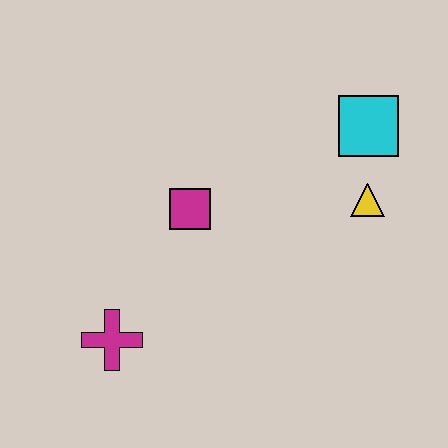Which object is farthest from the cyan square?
The magenta cross is farthest from the cyan square.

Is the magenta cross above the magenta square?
No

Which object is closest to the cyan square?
The yellow triangle is closest to the cyan square.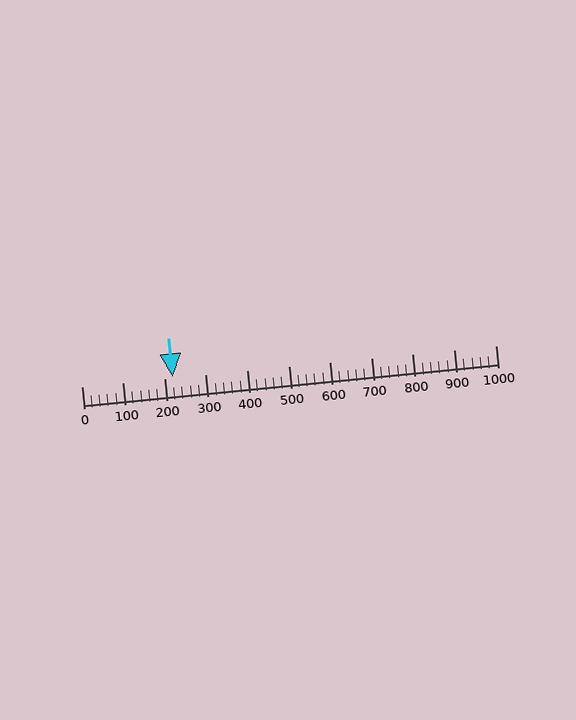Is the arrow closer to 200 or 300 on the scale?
The arrow is closer to 200.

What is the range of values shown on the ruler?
The ruler shows values from 0 to 1000.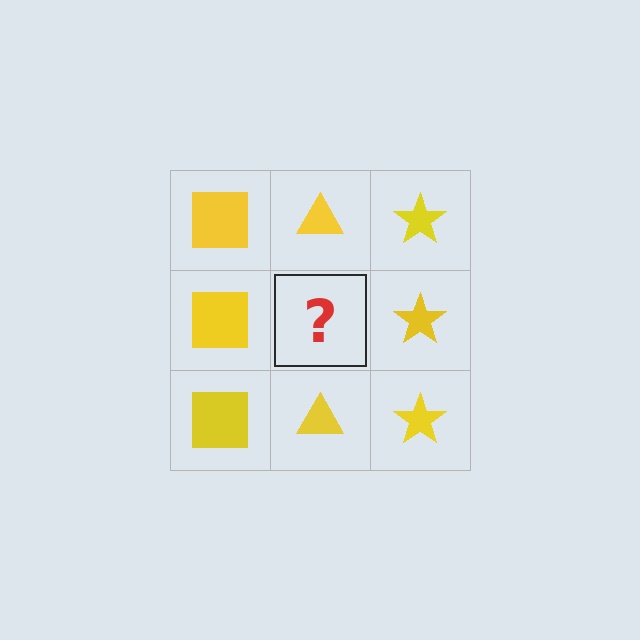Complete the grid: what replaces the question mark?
The question mark should be replaced with a yellow triangle.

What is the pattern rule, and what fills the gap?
The rule is that each column has a consistent shape. The gap should be filled with a yellow triangle.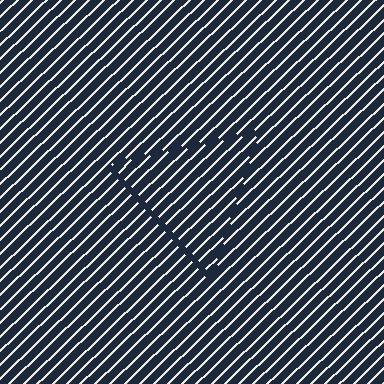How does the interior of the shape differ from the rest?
The interior of the shape contains the same grating, shifted by half a period — the contour is defined by the phase discontinuity where line-ends from the inner and outer gratings abut.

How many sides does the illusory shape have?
3 sides — the line-ends trace a triangle.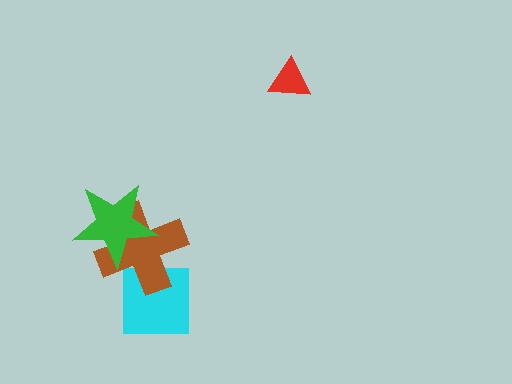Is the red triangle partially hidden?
No, no other shape covers it.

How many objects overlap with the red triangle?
0 objects overlap with the red triangle.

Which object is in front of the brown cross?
The green star is in front of the brown cross.